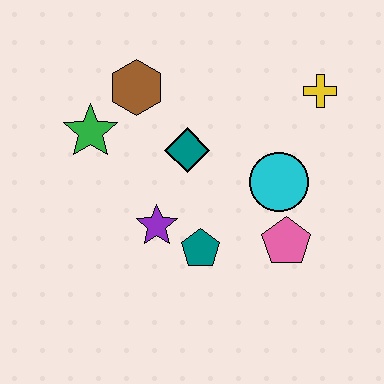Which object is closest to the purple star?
The teal pentagon is closest to the purple star.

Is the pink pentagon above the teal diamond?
No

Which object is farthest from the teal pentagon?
The yellow cross is farthest from the teal pentagon.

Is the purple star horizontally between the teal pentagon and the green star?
Yes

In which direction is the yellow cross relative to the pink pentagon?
The yellow cross is above the pink pentagon.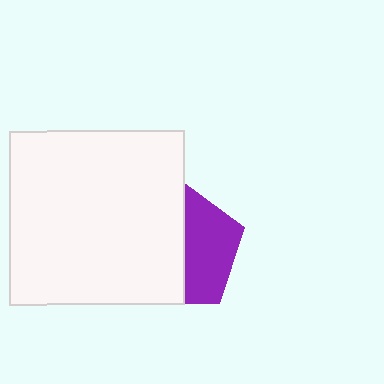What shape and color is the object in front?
The object in front is a white square.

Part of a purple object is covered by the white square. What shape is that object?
It is a pentagon.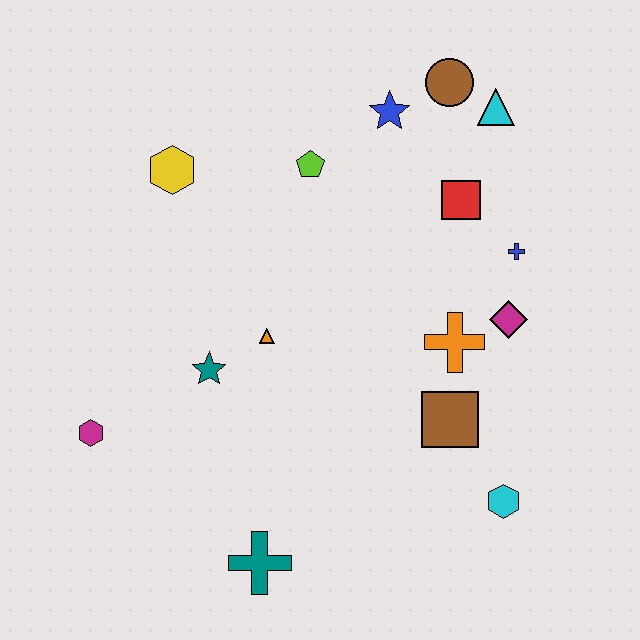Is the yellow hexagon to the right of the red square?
No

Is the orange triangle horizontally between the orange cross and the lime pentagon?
No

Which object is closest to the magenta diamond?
The orange cross is closest to the magenta diamond.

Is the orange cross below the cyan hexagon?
No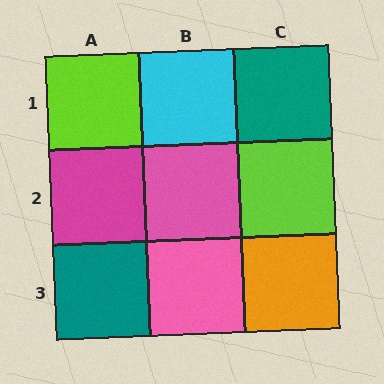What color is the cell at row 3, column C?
Orange.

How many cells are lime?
2 cells are lime.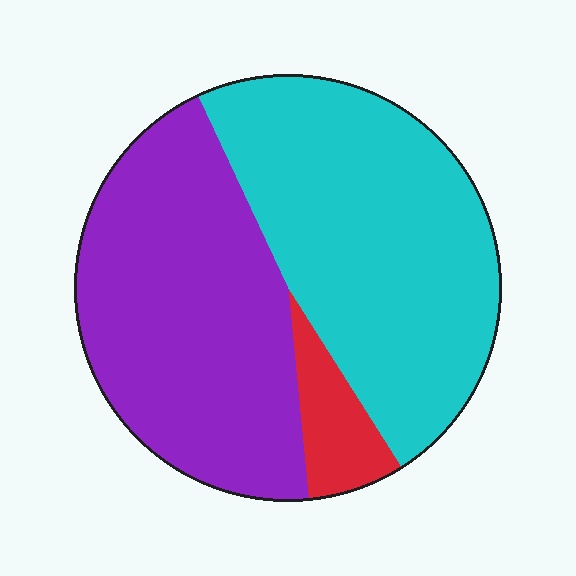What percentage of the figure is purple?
Purple covers roughly 45% of the figure.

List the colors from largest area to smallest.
From largest to smallest: cyan, purple, red.